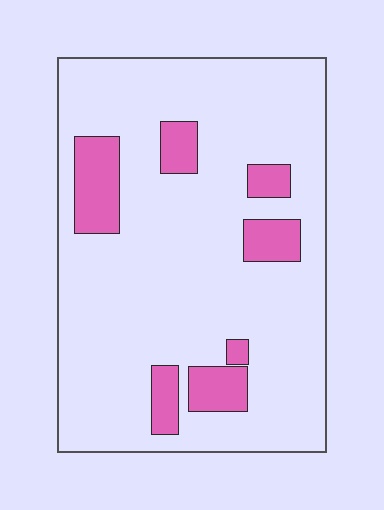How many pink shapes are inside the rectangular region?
7.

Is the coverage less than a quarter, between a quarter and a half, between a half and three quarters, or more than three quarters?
Less than a quarter.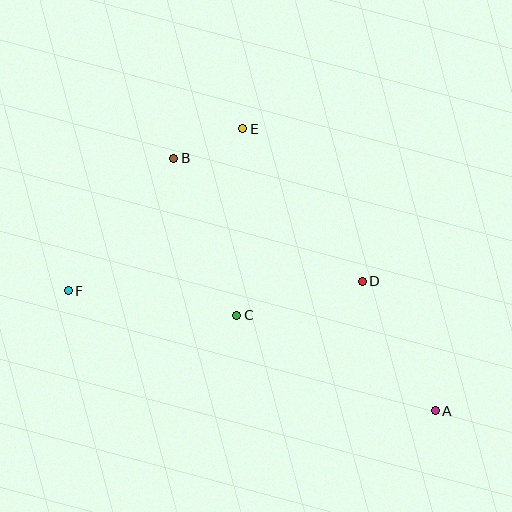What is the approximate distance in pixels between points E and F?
The distance between E and F is approximately 238 pixels.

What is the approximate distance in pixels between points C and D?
The distance between C and D is approximately 130 pixels.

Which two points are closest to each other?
Points B and E are closest to each other.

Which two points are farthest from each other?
Points A and F are farthest from each other.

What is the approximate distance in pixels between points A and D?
The distance between A and D is approximately 149 pixels.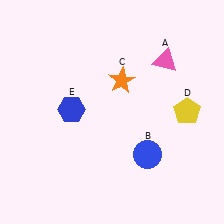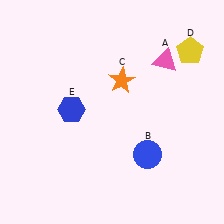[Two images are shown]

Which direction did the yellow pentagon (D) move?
The yellow pentagon (D) moved up.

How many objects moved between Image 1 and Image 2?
1 object moved between the two images.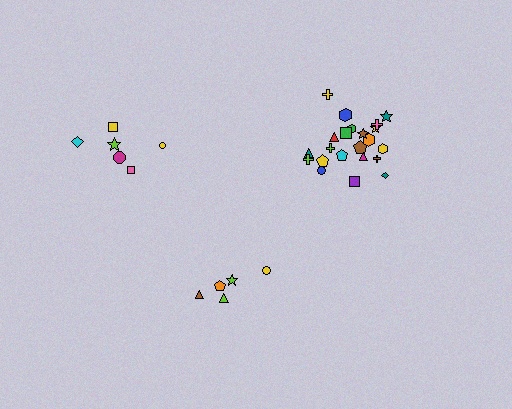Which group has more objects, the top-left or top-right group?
The top-right group.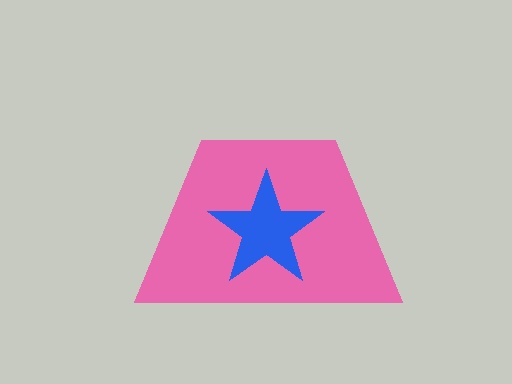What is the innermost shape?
The blue star.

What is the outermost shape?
The pink trapezoid.